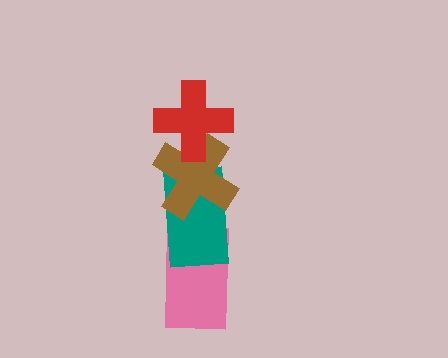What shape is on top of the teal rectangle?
The brown cross is on top of the teal rectangle.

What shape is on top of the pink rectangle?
The teal rectangle is on top of the pink rectangle.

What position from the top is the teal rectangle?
The teal rectangle is 3rd from the top.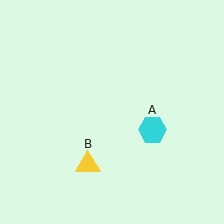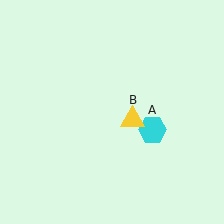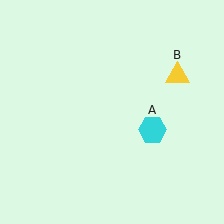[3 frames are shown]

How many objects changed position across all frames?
1 object changed position: yellow triangle (object B).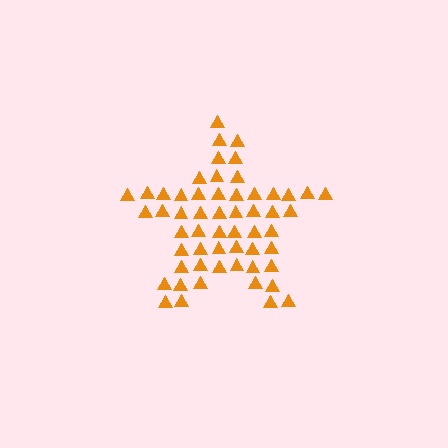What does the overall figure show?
The overall figure shows a star.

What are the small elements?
The small elements are triangles.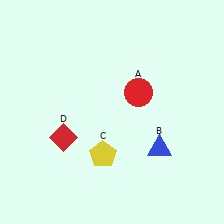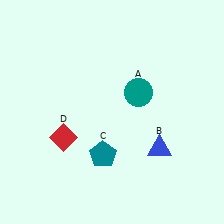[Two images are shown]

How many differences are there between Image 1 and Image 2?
There are 2 differences between the two images.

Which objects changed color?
A changed from red to teal. C changed from yellow to teal.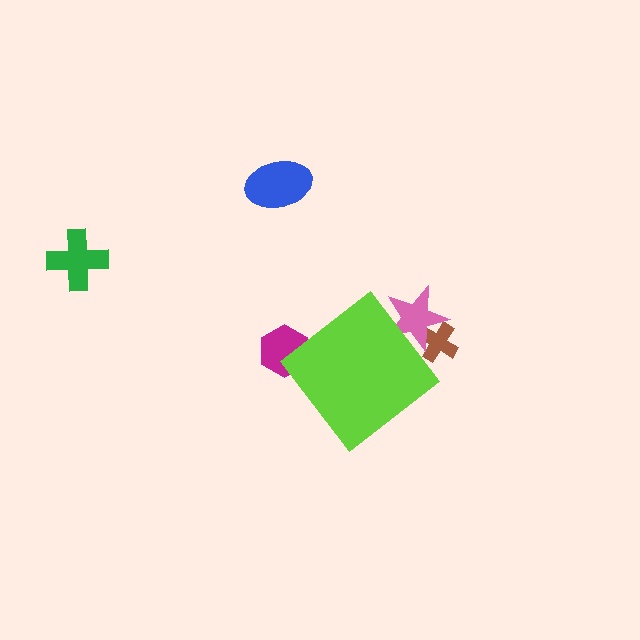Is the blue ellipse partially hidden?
No, the blue ellipse is fully visible.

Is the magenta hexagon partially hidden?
Yes, the magenta hexagon is partially hidden behind the lime diamond.